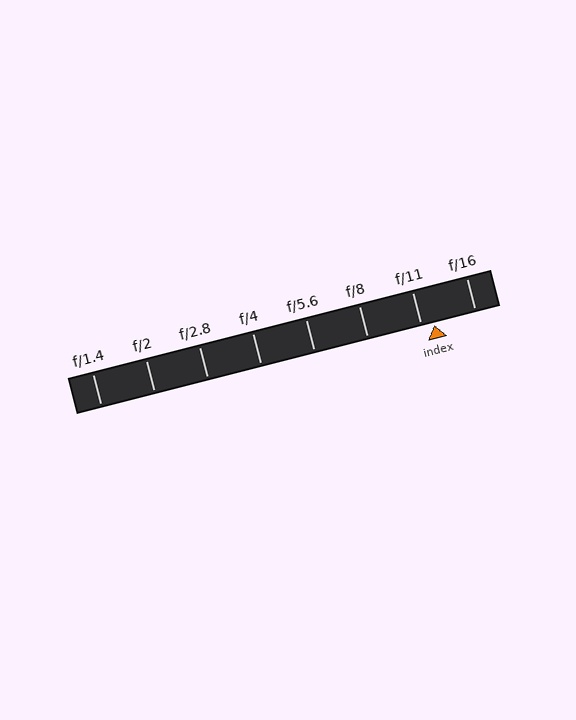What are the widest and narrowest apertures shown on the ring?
The widest aperture shown is f/1.4 and the narrowest is f/16.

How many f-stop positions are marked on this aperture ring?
There are 8 f-stop positions marked.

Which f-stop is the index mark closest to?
The index mark is closest to f/11.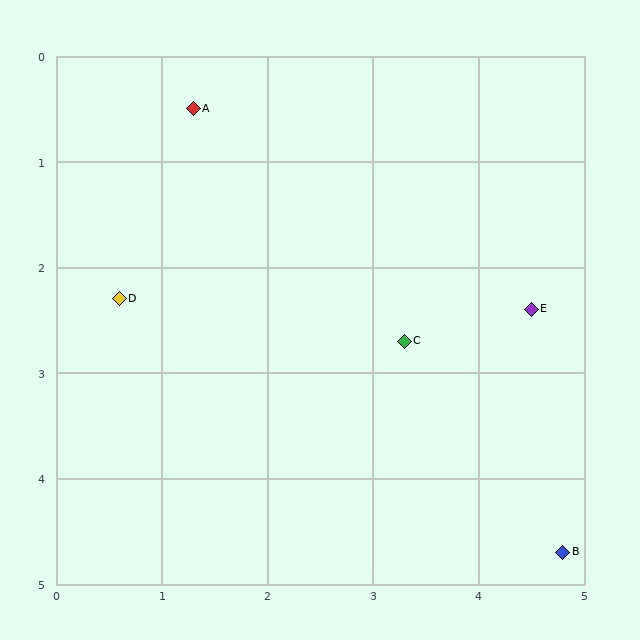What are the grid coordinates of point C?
Point C is at approximately (3.3, 2.7).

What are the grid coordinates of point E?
Point E is at approximately (4.5, 2.4).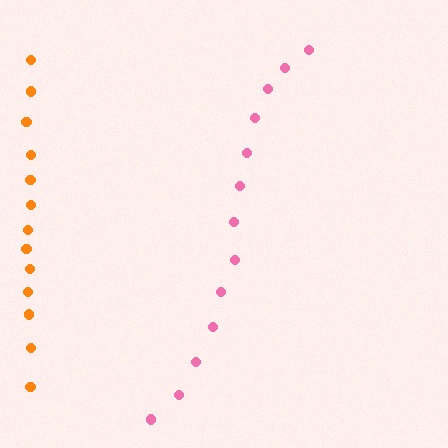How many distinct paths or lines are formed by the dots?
There are 2 distinct paths.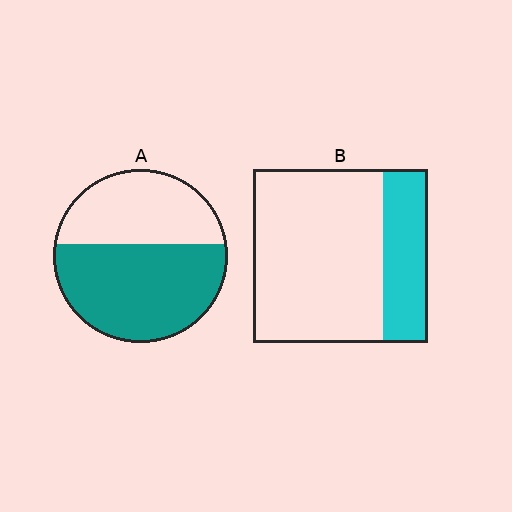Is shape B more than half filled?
No.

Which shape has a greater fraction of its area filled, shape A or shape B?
Shape A.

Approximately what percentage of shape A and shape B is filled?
A is approximately 60% and B is approximately 25%.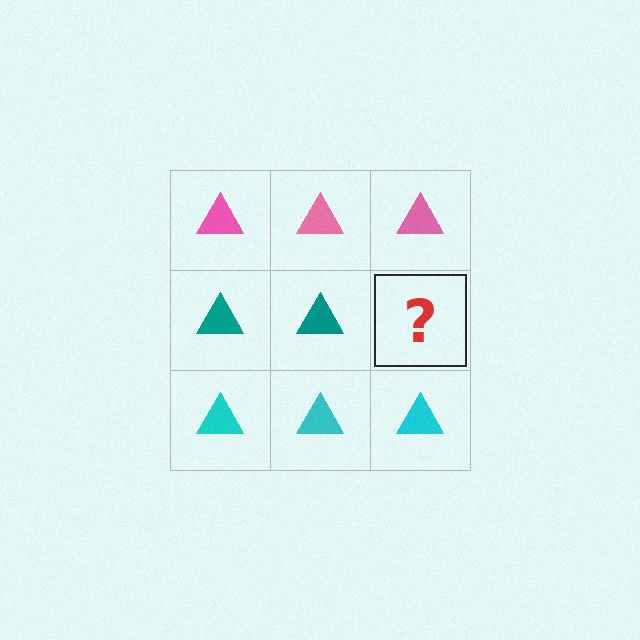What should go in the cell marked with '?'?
The missing cell should contain a teal triangle.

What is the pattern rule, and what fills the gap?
The rule is that each row has a consistent color. The gap should be filled with a teal triangle.